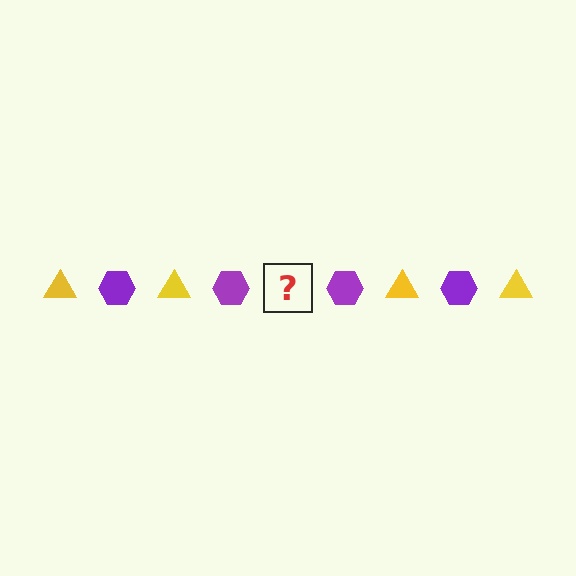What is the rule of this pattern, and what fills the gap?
The rule is that the pattern alternates between yellow triangle and purple hexagon. The gap should be filled with a yellow triangle.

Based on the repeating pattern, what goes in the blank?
The blank should be a yellow triangle.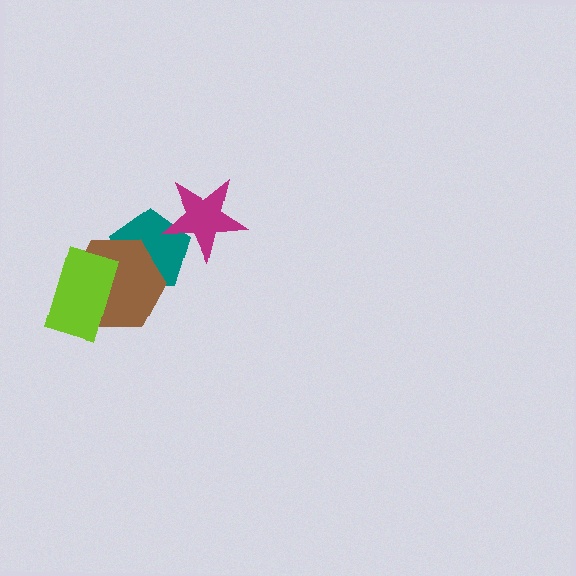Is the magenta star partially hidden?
No, no other shape covers it.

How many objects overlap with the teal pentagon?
2 objects overlap with the teal pentagon.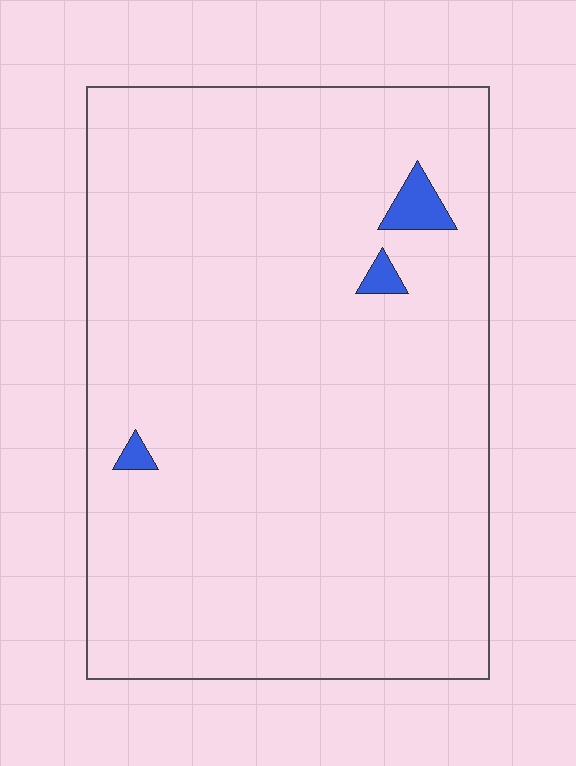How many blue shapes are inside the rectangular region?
3.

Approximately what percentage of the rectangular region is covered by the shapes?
Approximately 0%.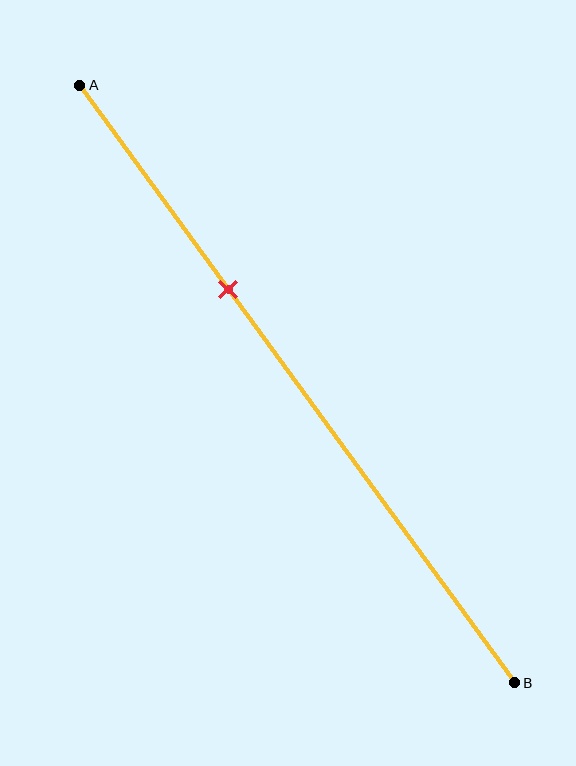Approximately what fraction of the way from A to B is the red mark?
The red mark is approximately 35% of the way from A to B.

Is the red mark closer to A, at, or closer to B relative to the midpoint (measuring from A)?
The red mark is closer to point A than the midpoint of segment AB.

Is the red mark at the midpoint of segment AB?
No, the mark is at about 35% from A, not at the 50% midpoint.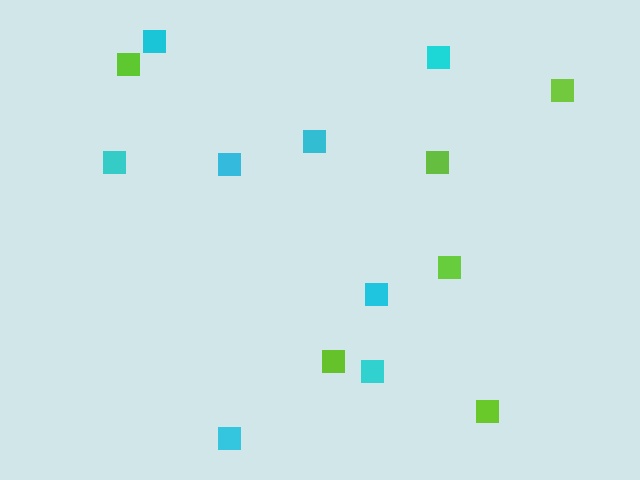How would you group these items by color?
There are 2 groups: one group of lime squares (6) and one group of cyan squares (8).